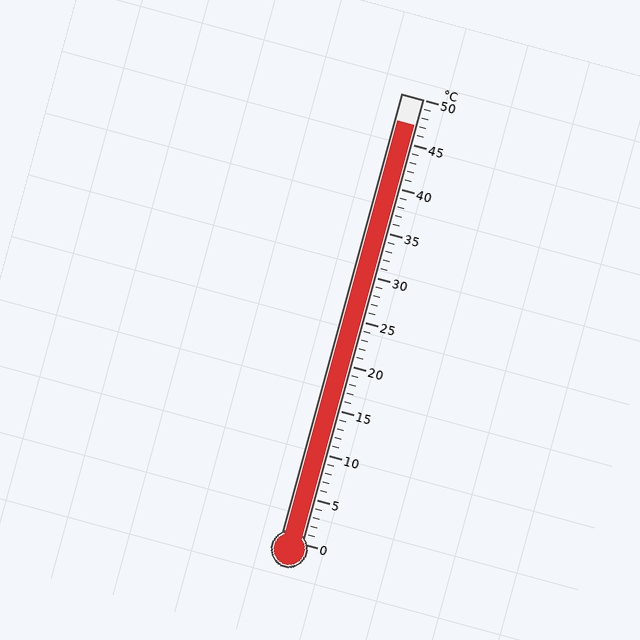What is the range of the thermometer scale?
The thermometer scale ranges from 0°C to 50°C.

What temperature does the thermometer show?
The thermometer shows approximately 47°C.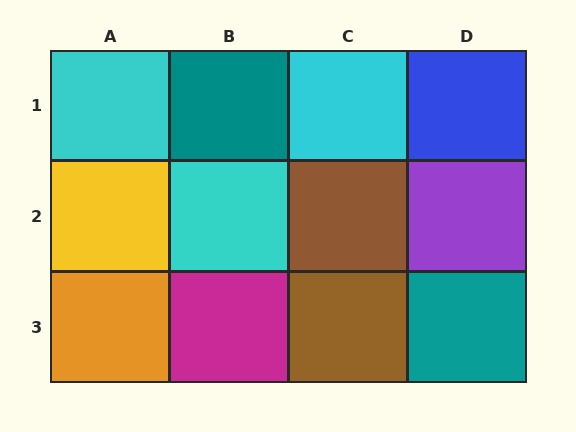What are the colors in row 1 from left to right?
Cyan, teal, cyan, blue.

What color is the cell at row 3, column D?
Teal.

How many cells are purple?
1 cell is purple.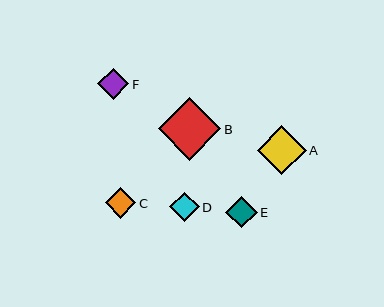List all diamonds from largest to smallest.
From largest to smallest: B, A, E, F, C, D.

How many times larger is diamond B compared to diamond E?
Diamond B is approximately 2.0 times the size of diamond E.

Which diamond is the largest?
Diamond B is the largest with a size of approximately 62 pixels.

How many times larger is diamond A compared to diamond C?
Diamond A is approximately 1.6 times the size of diamond C.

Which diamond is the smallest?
Diamond D is the smallest with a size of approximately 29 pixels.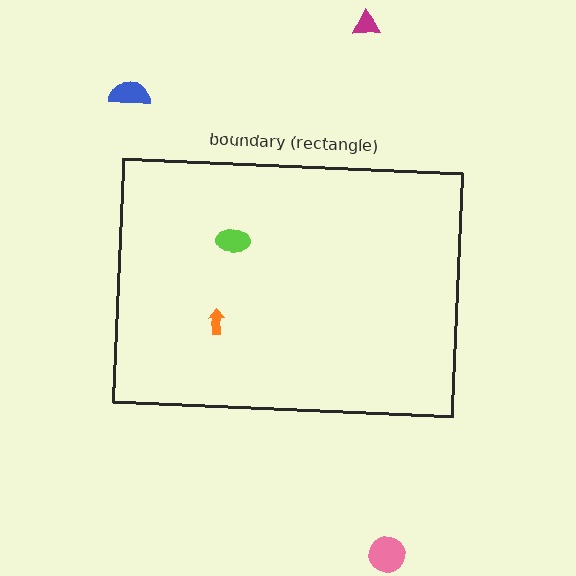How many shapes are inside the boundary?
2 inside, 3 outside.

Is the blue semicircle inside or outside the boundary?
Outside.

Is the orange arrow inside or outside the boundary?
Inside.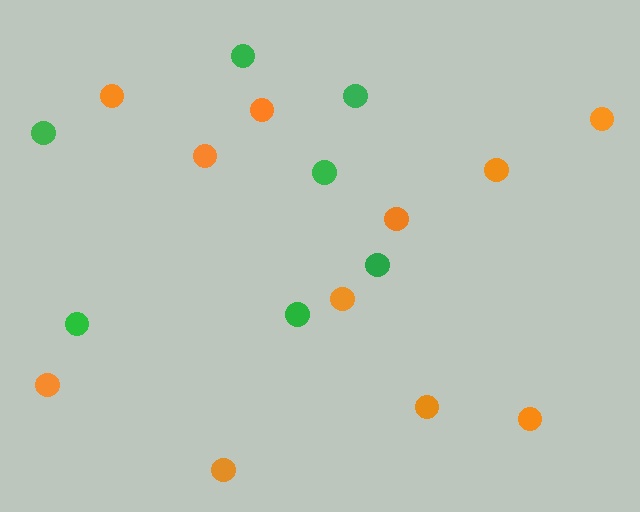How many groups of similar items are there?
There are 2 groups: one group of orange circles (11) and one group of green circles (7).